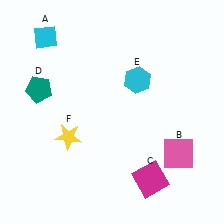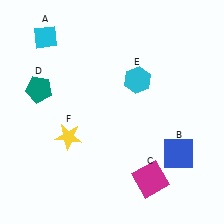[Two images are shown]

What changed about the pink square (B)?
In Image 1, B is pink. In Image 2, it changed to blue.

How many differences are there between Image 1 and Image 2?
There is 1 difference between the two images.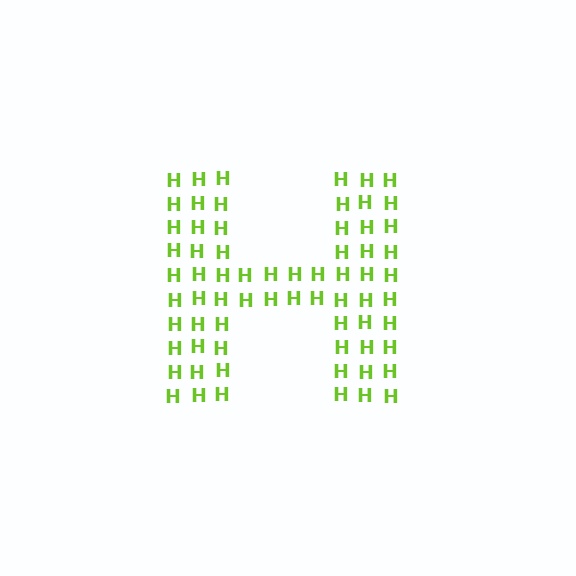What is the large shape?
The large shape is the letter H.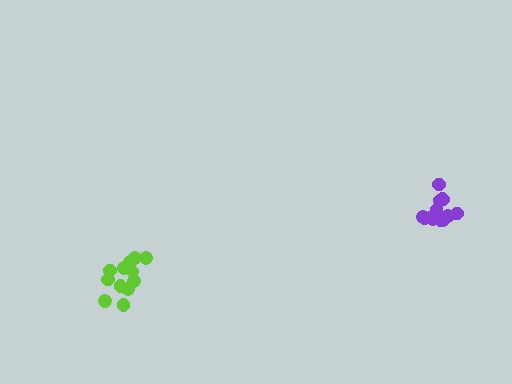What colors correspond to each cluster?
The clusters are colored: lime, purple.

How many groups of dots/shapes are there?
There are 2 groups.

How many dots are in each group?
Group 1: 12 dots, Group 2: 14 dots (26 total).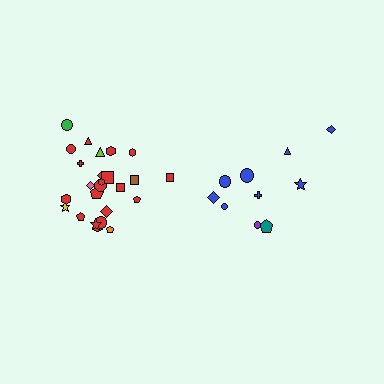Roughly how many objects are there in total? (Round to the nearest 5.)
Roughly 35 objects in total.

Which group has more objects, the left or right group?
The left group.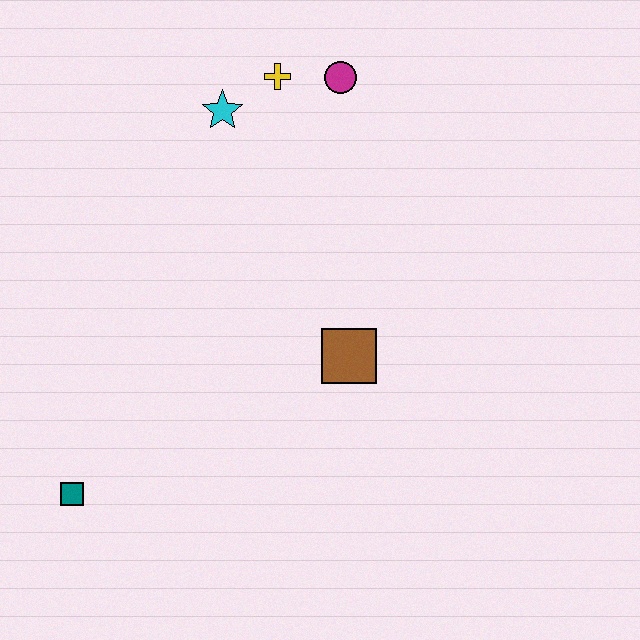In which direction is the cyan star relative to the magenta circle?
The cyan star is to the left of the magenta circle.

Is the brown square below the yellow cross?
Yes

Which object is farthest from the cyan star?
The teal square is farthest from the cyan star.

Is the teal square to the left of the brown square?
Yes